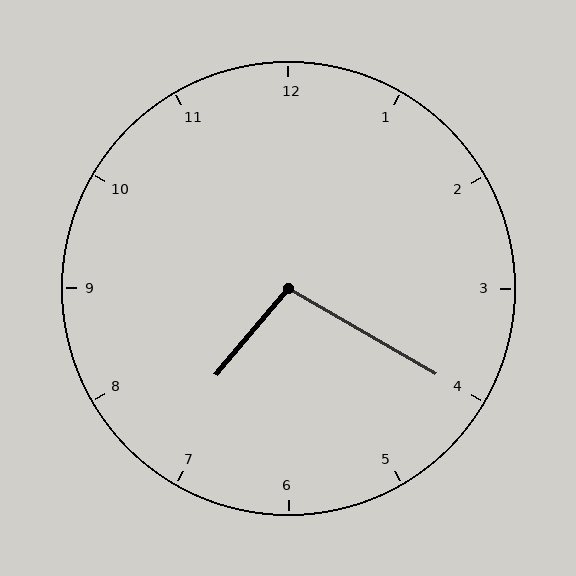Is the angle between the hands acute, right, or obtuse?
It is obtuse.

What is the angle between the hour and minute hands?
Approximately 100 degrees.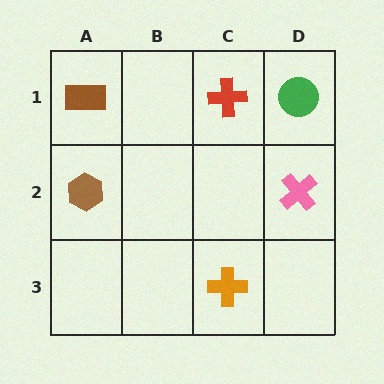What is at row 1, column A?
A brown rectangle.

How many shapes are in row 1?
3 shapes.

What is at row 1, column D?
A green circle.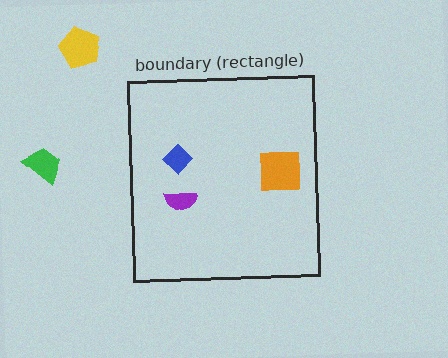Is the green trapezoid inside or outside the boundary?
Outside.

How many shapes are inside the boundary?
3 inside, 2 outside.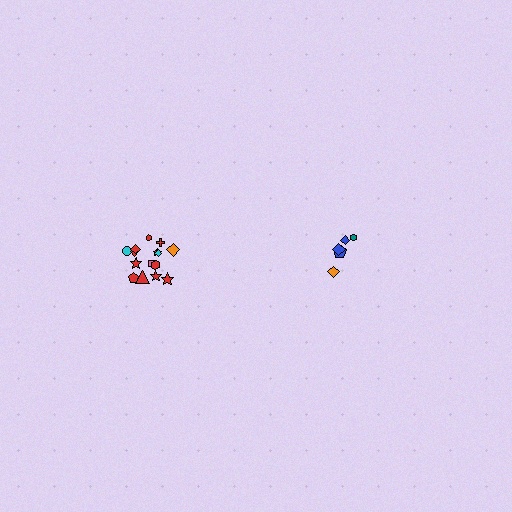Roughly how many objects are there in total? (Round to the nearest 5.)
Roughly 20 objects in total.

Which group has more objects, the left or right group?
The left group.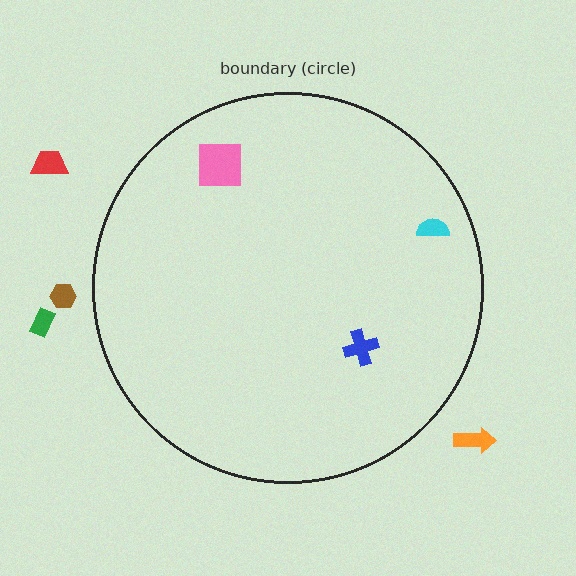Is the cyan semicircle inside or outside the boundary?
Inside.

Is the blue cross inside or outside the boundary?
Inside.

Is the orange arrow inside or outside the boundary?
Outside.